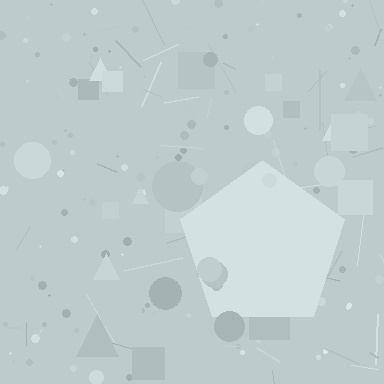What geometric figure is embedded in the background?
A pentagon is embedded in the background.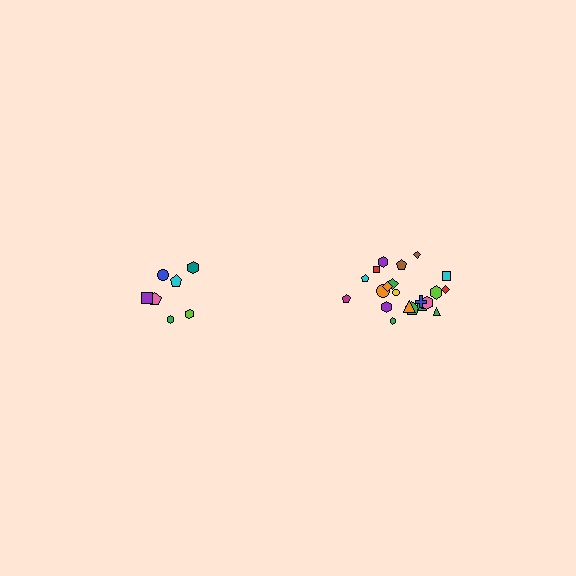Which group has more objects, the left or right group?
The right group.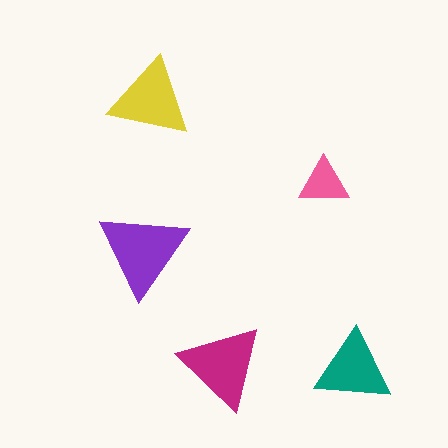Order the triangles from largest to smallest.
the purple one, the magenta one, the yellow one, the teal one, the pink one.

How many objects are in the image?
There are 5 objects in the image.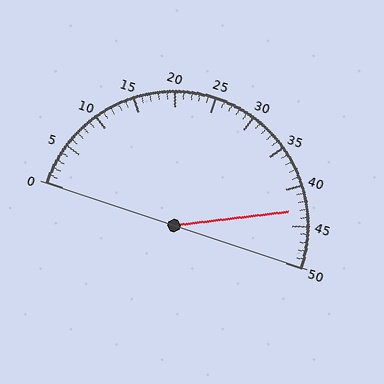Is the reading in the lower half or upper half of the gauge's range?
The reading is in the upper half of the range (0 to 50).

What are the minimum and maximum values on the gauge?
The gauge ranges from 0 to 50.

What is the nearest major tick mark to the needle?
The nearest major tick mark is 45.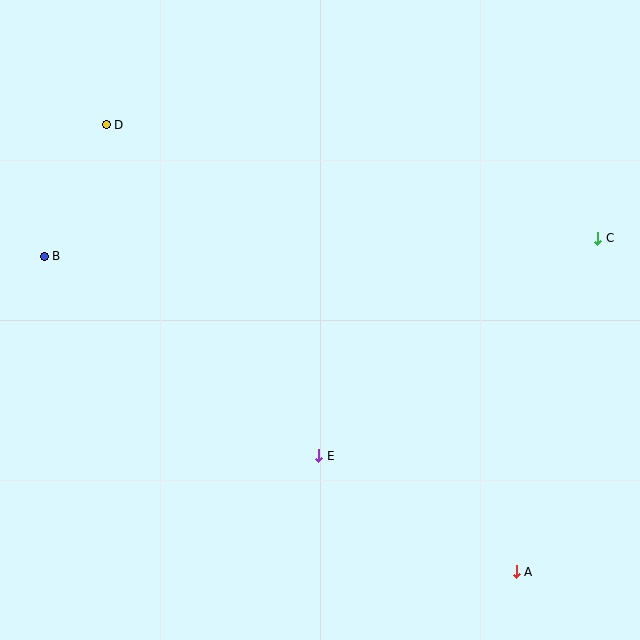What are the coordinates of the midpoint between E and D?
The midpoint between E and D is at (213, 290).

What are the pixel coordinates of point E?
Point E is at (319, 456).